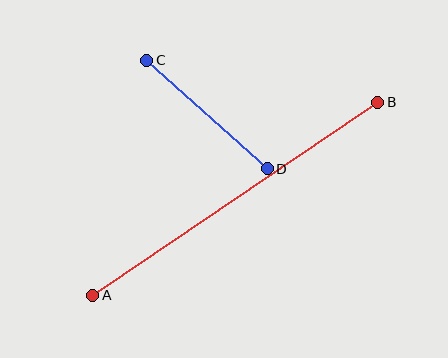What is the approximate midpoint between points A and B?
The midpoint is at approximately (235, 199) pixels.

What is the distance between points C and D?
The distance is approximately 162 pixels.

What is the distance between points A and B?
The distance is approximately 344 pixels.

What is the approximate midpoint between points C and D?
The midpoint is at approximately (207, 114) pixels.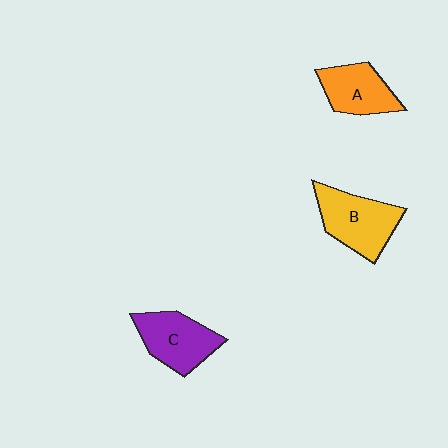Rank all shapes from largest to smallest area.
From largest to smallest: B (yellow), C (purple), A (orange).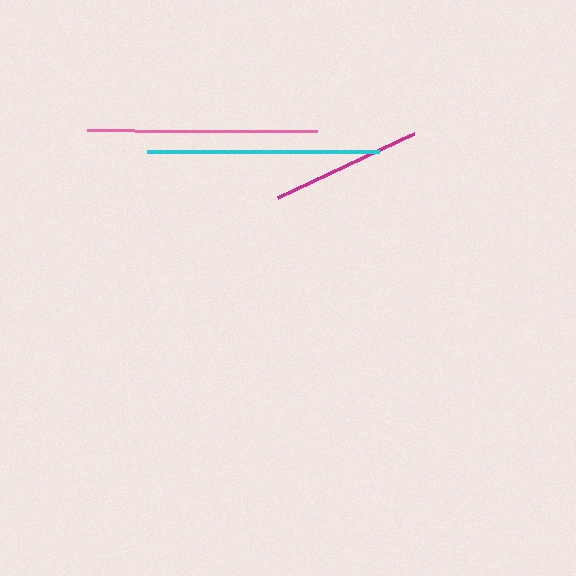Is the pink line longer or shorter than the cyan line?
The cyan line is longer than the pink line.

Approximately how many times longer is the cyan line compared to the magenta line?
The cyan line is approximately 1.5 times the length of the magenta line.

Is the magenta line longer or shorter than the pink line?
The pink line is longer than the magenta line.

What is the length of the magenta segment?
The magenta segment is approximately 150 pixels long.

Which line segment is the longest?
The cyan line is the longest at approximately 232 pixels.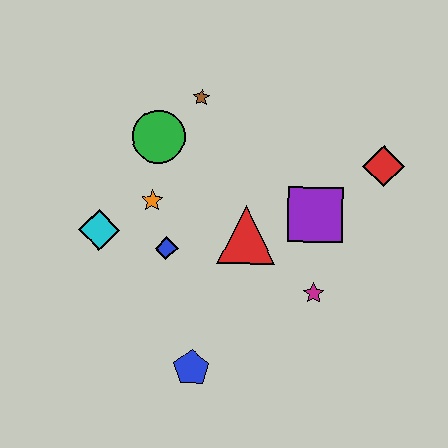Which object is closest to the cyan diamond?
The orange star is closest to the cyan diamond.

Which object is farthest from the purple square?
The cyan diamond is farthest from the purple square.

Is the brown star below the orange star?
No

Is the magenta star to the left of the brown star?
No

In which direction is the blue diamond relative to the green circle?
The blue diamond is below the green circle.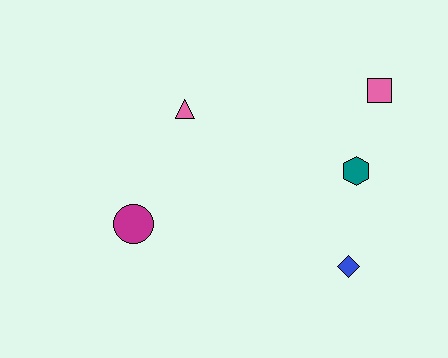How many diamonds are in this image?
There is 1 diamond.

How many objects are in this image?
There are 5 objects.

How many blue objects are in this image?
There is 1 blue object.